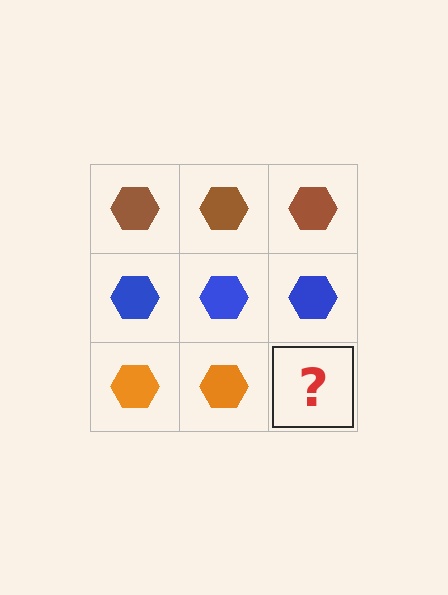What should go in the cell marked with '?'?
The missing cell should contain an orange hexagon.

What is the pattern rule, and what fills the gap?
The rule is that each row has a consistent color. The gap should be filled with an orange hexagon.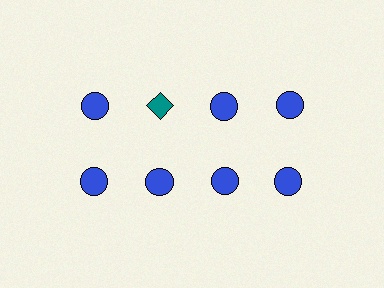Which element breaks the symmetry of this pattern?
The teal diamond in the top row, second from left column breaks the symmetry. All other shapes are blue circles.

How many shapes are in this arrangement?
There are 8 shapes arranged in a grid pattern.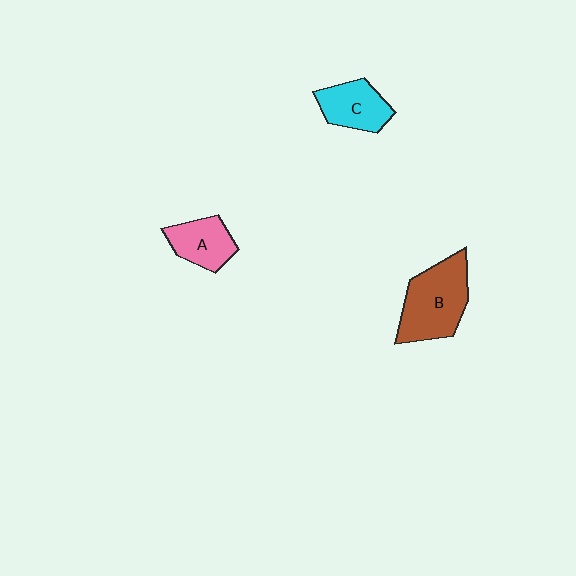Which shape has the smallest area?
Shape A (pink).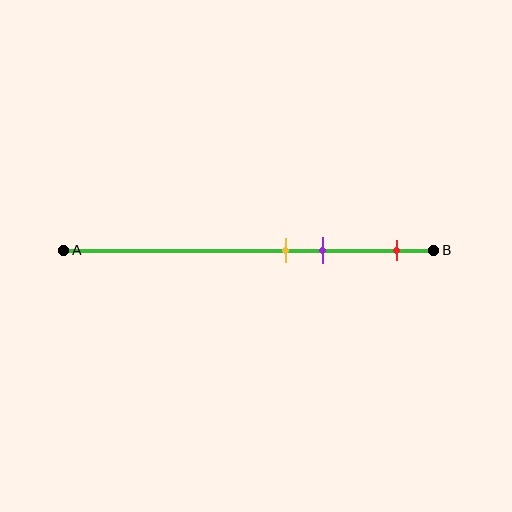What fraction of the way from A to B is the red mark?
The red mark is approximately 90% (0.9) of the way from A to B.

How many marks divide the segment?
There are 3 marks dividing the segment.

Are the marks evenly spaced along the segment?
No, the marks are not evenly spaced.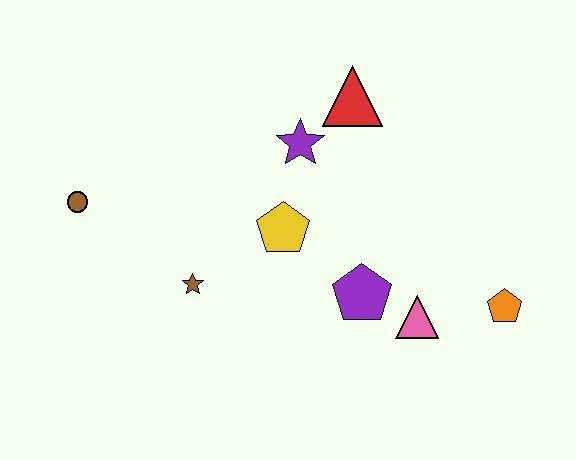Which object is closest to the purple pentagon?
The pink triangle is closest to the purple pentagon.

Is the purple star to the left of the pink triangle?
Yes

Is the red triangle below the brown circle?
No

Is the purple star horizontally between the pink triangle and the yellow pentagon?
Yes